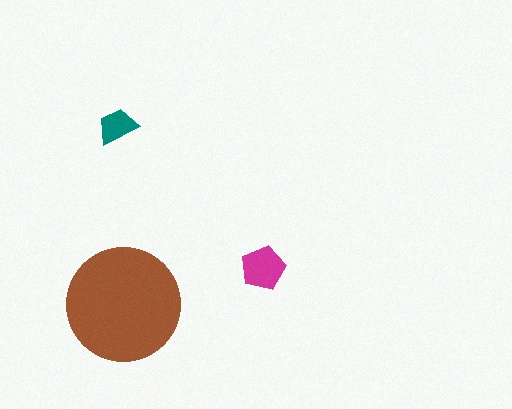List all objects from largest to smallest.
The brown circle, the magenta pentagon, the teal trapezoid.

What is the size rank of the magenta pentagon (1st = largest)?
2nd.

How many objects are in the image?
There are 3 objects in the image.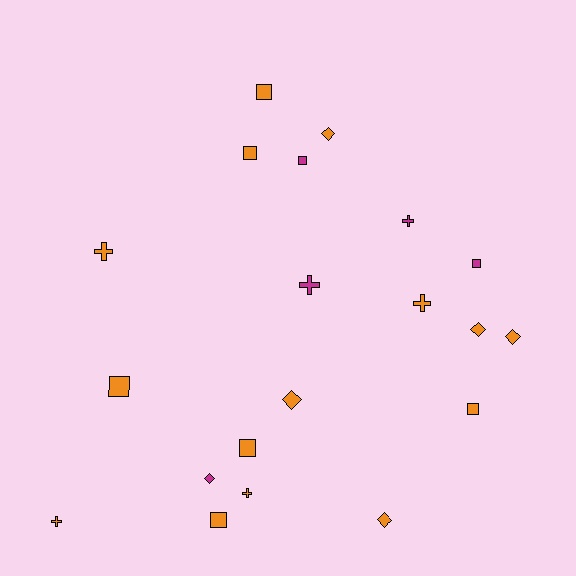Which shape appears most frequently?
Square, with 8 objects.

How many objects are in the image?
There are 20 objects.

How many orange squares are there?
There are 6 orange squares.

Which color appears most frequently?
Orange, with 15 objects.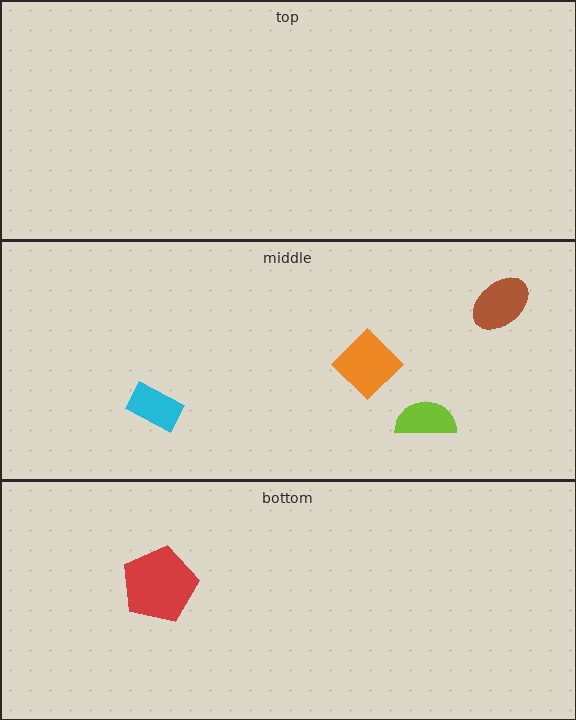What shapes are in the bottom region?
The red pentagon.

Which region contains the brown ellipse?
The middle region.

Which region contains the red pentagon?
The bottom region.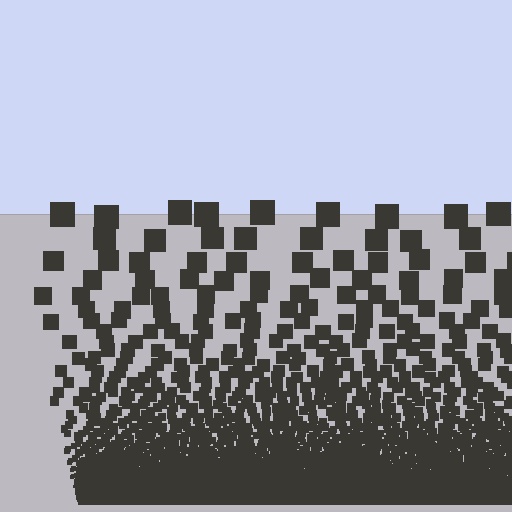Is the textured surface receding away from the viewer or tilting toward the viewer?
The surface appears to tilt toward the viewer. Texture elements get larger and sparser toward the top.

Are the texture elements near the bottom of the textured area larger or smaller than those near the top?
Smaller. The gradient is inverted — elements near the bottom are smaller and denser.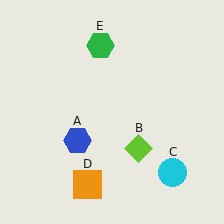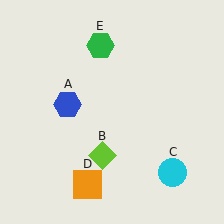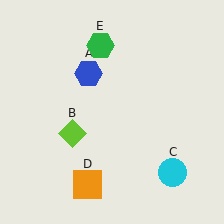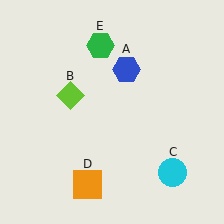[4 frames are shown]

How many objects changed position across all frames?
2 objects changed position: blue hexagon (object A), lime diamond (object B).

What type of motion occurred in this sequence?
The blue hexagon (object A), lime diamond (object B) rotated clockwise around the center of the scene.